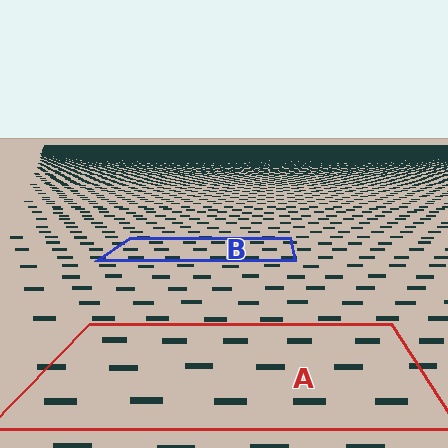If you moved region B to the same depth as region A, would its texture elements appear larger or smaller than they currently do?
They would appear larger. At a closer depth, the same texture elements are projected at a bigger on-screen size.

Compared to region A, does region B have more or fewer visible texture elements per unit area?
Region B has more texture elements per unit area — they are packed more densely because it is farther away.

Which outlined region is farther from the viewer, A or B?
Region B is farther from the viewer — the texture elements inside it appear smaller and more densely packed.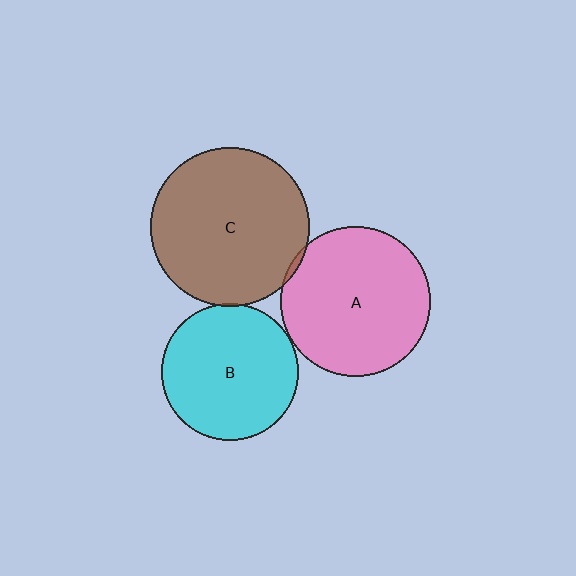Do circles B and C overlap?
Yes.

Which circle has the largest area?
Circle C (brown).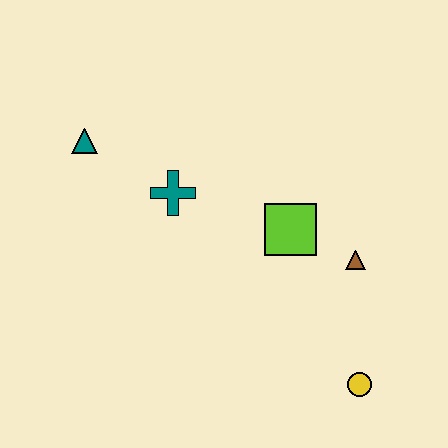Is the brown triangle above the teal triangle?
No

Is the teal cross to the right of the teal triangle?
Yes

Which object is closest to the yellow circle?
The brown triangle is closest to the yellow circle.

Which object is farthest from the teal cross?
The yellow circle is farthest from the teal cross.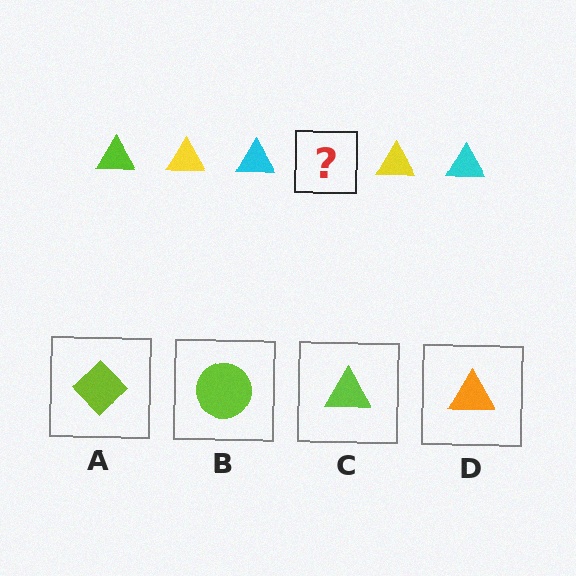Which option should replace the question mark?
Option C.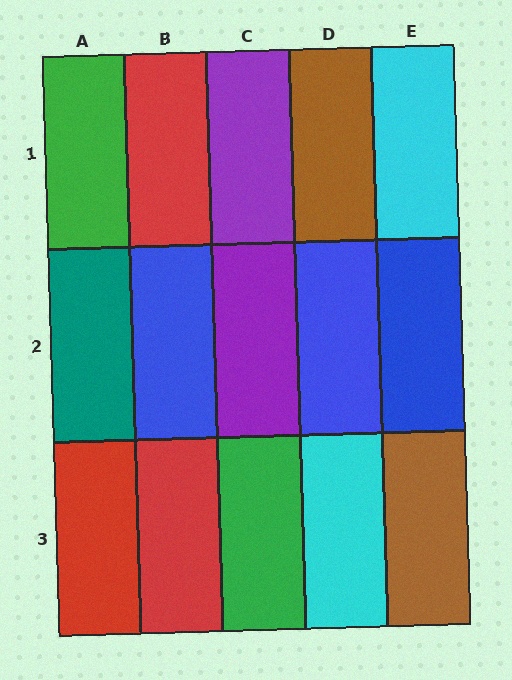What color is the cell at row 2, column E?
Blue.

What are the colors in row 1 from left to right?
Green, red, purple, brown, cyan.